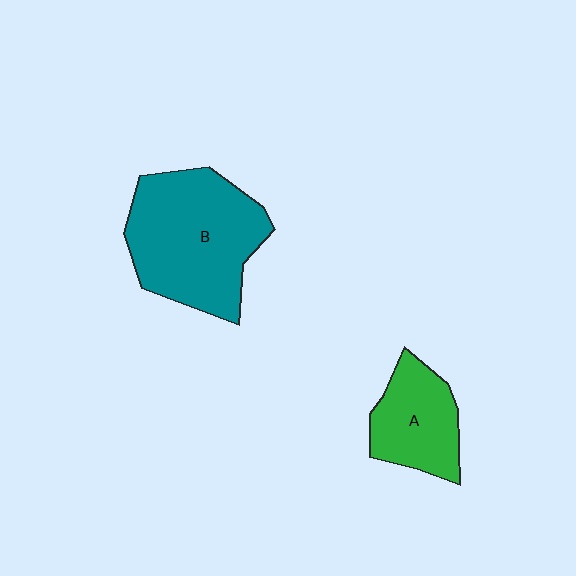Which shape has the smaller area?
Shape A (green).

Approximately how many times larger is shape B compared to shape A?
Approximately 1.9 times.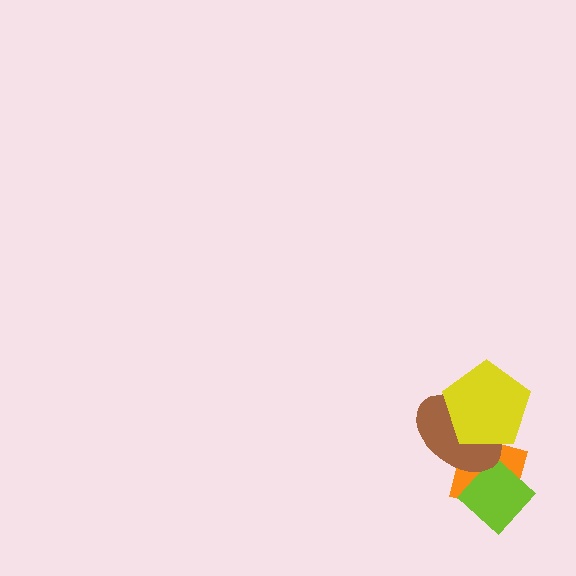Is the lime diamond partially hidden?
Yes, it is partially covered by another shape.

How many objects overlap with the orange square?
3 objects overlap with the orange square.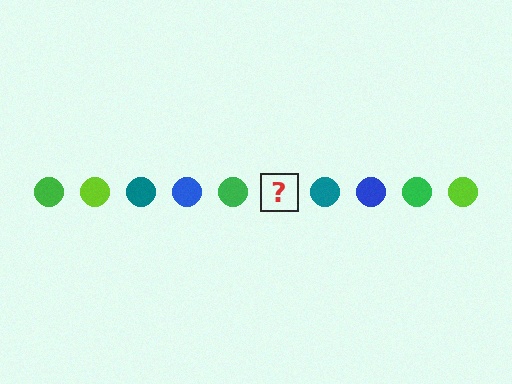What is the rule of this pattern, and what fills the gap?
The rule is that the pattern cycles through green, lime, teal, blue circles. The gap should be filled with a lime circle.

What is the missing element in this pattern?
The missing element is a lime circle.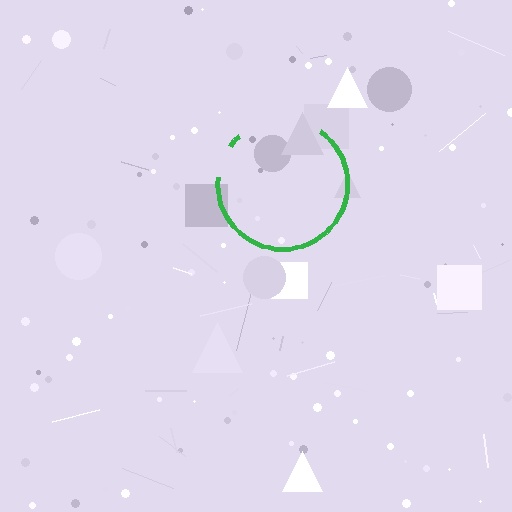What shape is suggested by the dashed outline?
The dashed outline suggests a circle.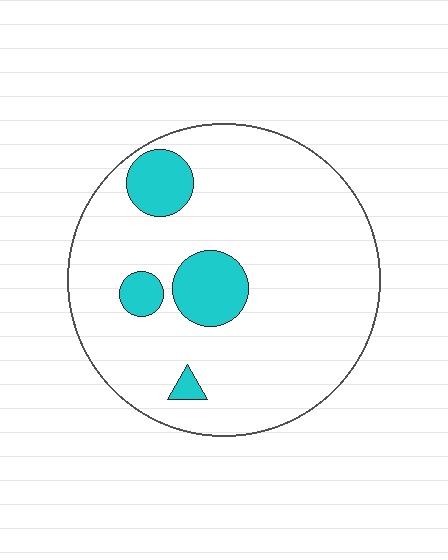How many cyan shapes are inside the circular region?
4.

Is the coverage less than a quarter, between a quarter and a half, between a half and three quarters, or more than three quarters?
Less than a quarter.